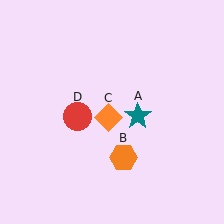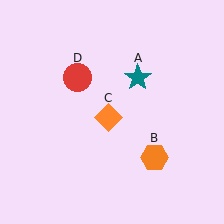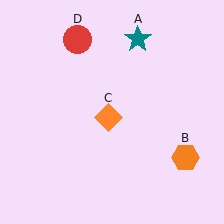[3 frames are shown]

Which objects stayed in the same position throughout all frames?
Orange diamond (object C) remained stationary.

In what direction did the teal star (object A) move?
The teal star (object A) moved up.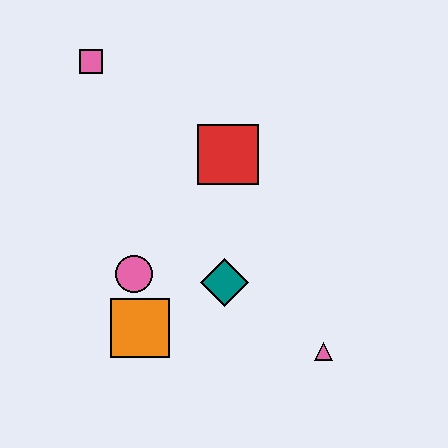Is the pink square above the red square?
Yes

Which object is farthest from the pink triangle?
The pink square is farthest from the pink triangle.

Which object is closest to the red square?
The teal diamond is closest to the red square.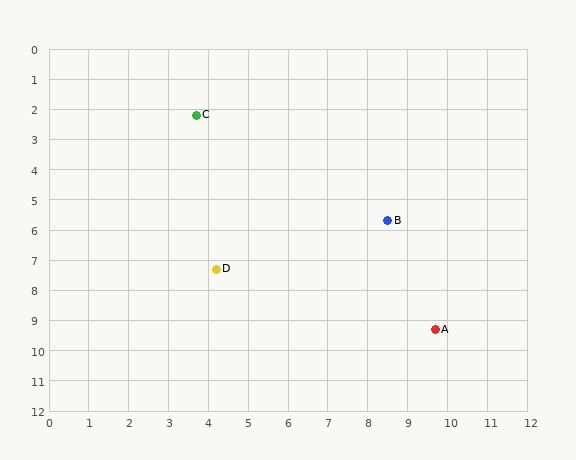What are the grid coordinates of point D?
Point D is at approximately (4.2, 7.3).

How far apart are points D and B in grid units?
Points D and B are about 4.6 grid units apart.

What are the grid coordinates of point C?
Point C is at approximately (3.7, 2.2).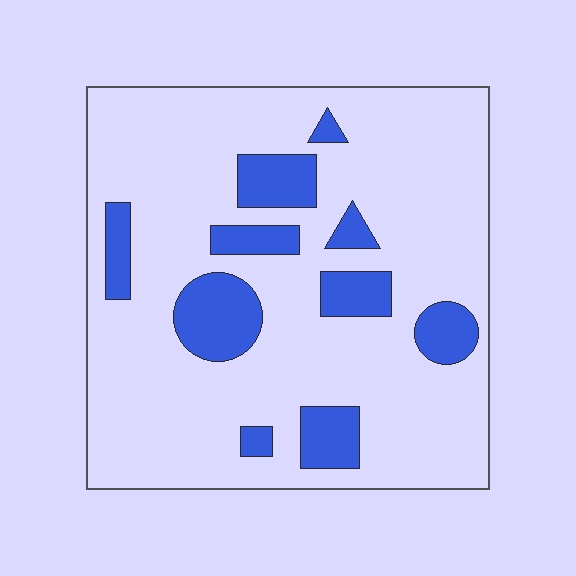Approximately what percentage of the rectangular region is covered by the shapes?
Approximately 20%.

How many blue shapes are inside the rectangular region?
10.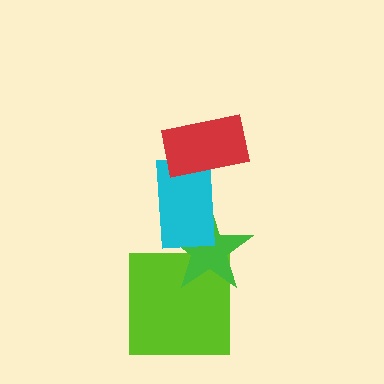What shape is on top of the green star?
The cyan rectangle is on top of the green star.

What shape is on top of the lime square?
The green star is on top of the lime square.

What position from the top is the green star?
The green star is 3rd from the top.